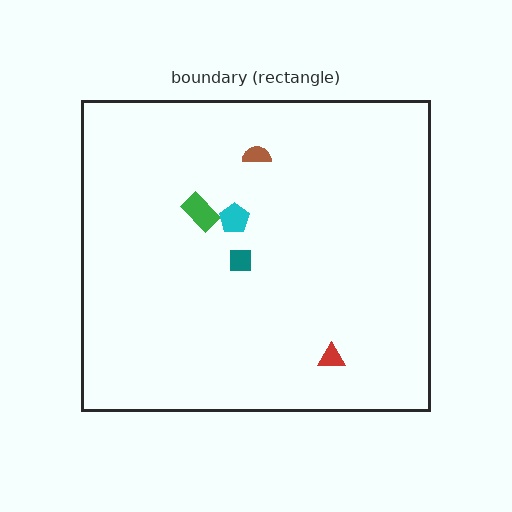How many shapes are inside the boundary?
5 inside, 0 outside.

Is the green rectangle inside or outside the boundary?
Inside.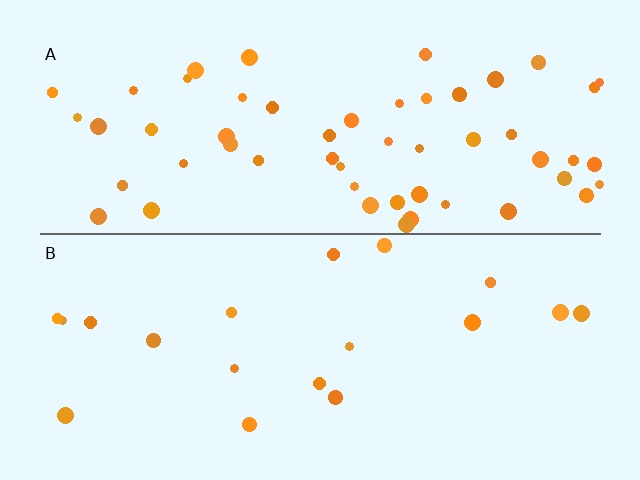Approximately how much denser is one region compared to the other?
Approximately 2.8× — region A over region B.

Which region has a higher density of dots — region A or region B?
A (the top).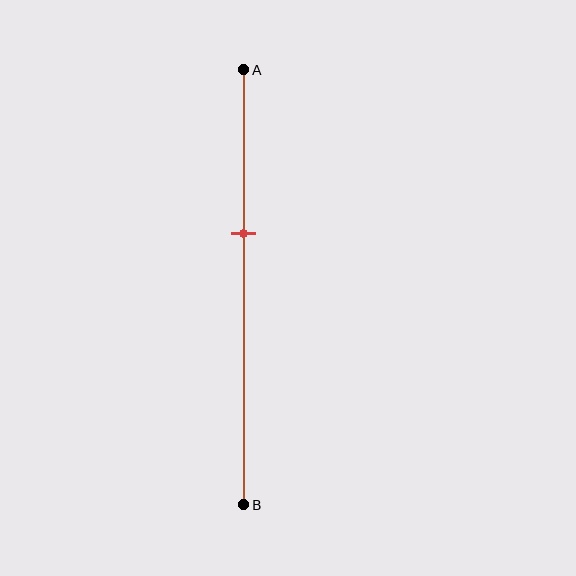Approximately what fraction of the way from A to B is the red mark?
The red mark is approximately 40% of the way from A to B.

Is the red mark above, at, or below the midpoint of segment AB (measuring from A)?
The red mark is above the midpoint of segment AB.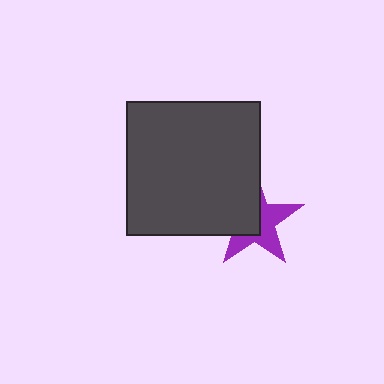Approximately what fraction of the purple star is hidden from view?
Roughly 50% of the purple star is hidden behind the dark gray square.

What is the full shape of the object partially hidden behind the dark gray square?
The partially hidden object is a purple star.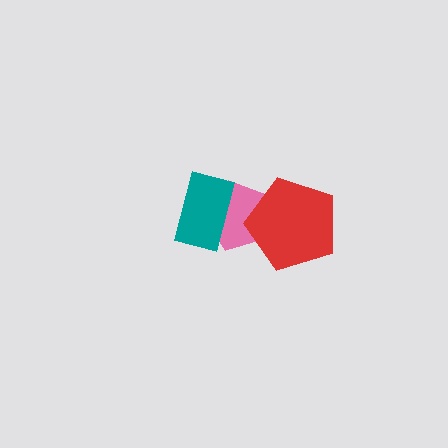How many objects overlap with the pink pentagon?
2 objects overlap with the pink pentagon.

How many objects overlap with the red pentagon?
1 object overlaps with the red pentagon.